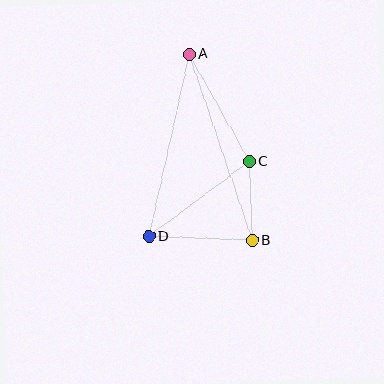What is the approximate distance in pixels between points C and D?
The distance between C and D is approximately 125 pixels.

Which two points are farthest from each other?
Points A and B are farthest from each other.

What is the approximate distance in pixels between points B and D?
The distance between B and D is approximately 103 pixels.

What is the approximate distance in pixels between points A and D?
The distance between A and D is approximately 187 pixels.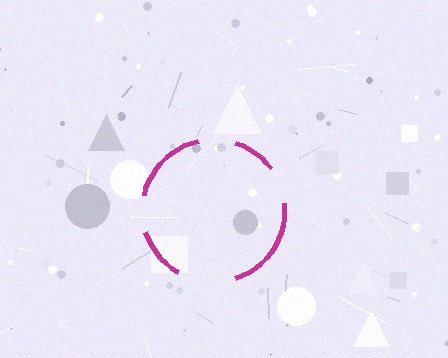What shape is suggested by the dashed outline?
The dashed outline suggests a circle.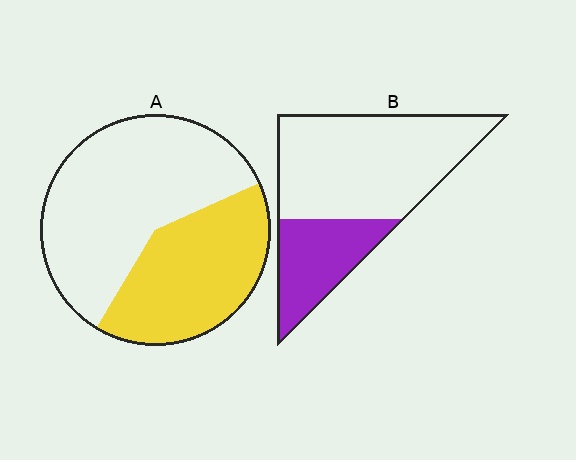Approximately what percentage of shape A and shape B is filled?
A is approximately 40% and B is approximately 30%.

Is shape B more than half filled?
No.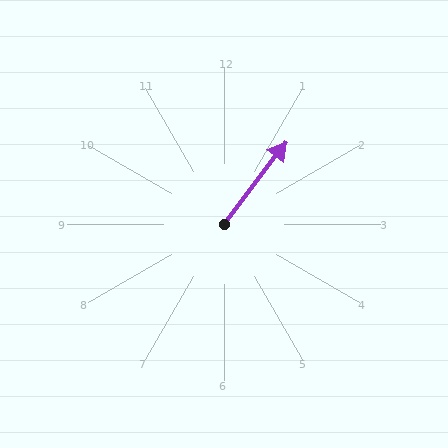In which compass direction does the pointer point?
Northeast.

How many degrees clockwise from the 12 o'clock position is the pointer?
Approximately 37 degrees.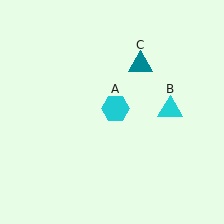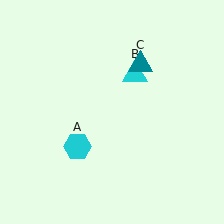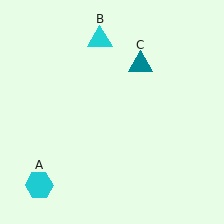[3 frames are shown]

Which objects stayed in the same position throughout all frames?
Teal triangle (object C) remained stationary.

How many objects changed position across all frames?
2 objects changed position: cyan hexagon (object A), cyan triangle (object B).